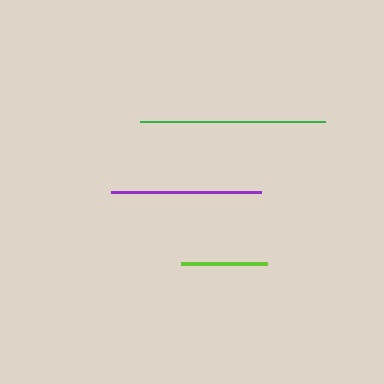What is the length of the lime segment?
The lime segment is approximately 86 pixels long.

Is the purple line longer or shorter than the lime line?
The purple line is longer than the lime line.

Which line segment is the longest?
The green line is the longest at approximately 185 pixels.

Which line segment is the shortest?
The lime line is the shortest at approximately 86 pixels.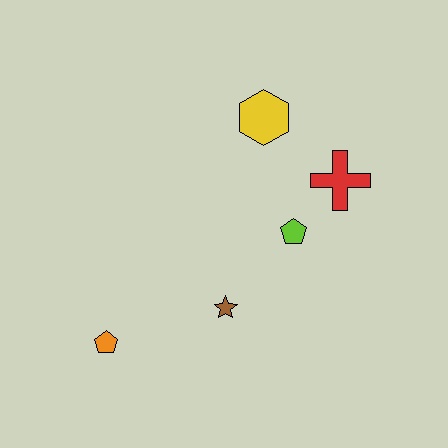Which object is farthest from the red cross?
The orange pentagon is farthest from the red cross.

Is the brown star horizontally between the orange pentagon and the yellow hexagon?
Yes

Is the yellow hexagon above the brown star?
Yes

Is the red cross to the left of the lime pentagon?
No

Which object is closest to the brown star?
The lime pentagon is closest to the brown star.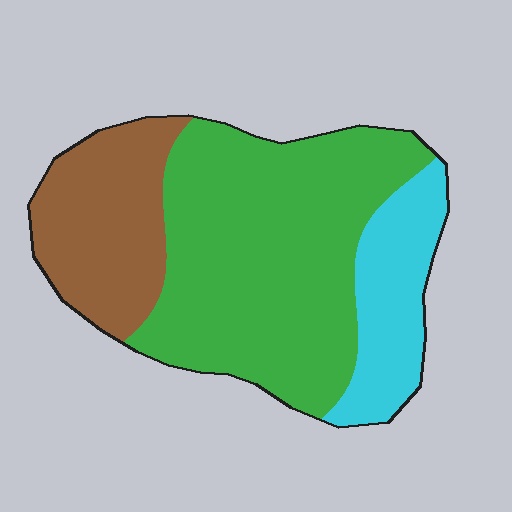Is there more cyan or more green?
Green.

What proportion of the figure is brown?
Brown covers 24% of the figure.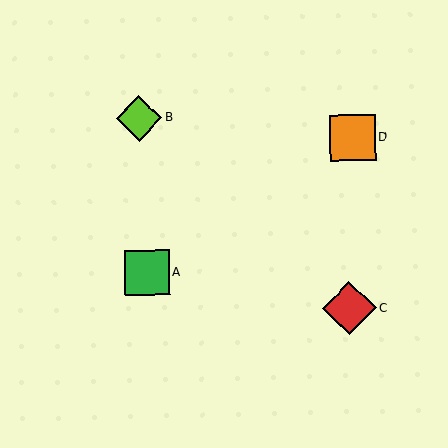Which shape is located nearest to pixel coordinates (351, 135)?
The orange square (labeled D) at (353, 138) is nearest to that location.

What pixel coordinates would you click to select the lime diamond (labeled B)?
Click at (139, 118) to select the lime diamond B.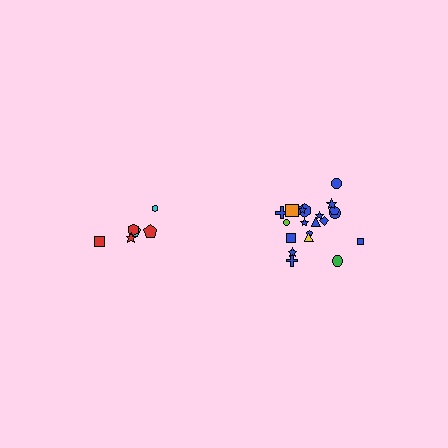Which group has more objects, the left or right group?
The right group.